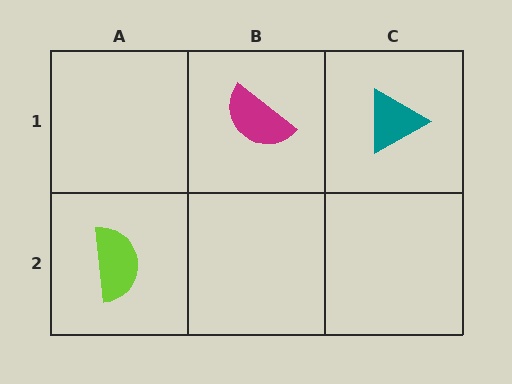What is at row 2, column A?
A lime semicircle.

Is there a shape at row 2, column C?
No, that cell is empty.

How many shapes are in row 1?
2 shapes.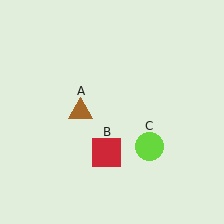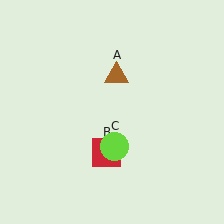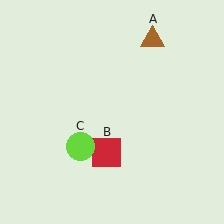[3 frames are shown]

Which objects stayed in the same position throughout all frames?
Red square (object B) remained stationary.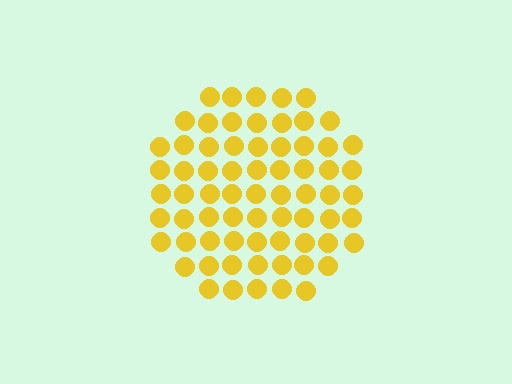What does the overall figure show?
The overall figure shows a circle.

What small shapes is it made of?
It is made of small circles.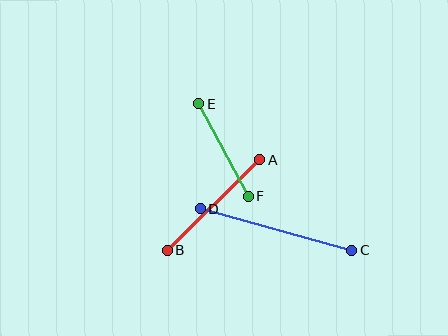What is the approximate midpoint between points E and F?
The midpoint is at approximately (223, 150) pixels.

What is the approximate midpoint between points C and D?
The midpoint is at approximately (276, 229) pixels.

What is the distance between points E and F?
The distance is approximately 105 pixels.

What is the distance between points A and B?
The distance is approximately 130 pixels.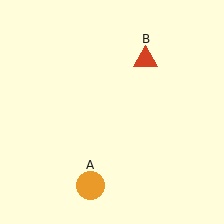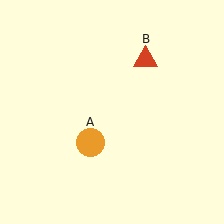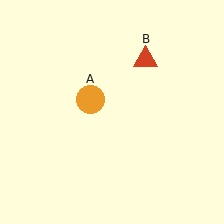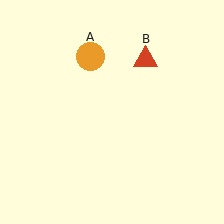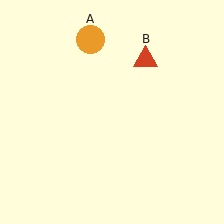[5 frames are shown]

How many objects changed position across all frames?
1 object changed position: orange circle (object A).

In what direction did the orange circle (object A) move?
The orange circle (object A) moved up.